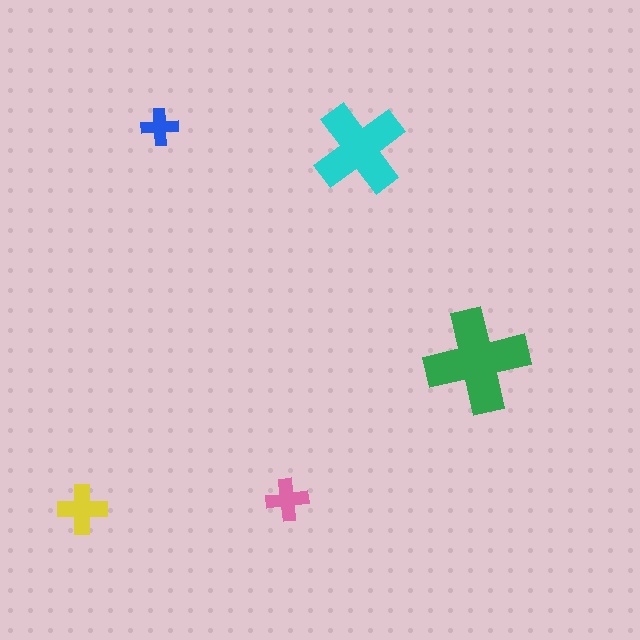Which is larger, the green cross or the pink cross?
The green one.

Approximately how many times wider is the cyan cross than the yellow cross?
About 2 times wider.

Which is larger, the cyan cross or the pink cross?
The cyan one.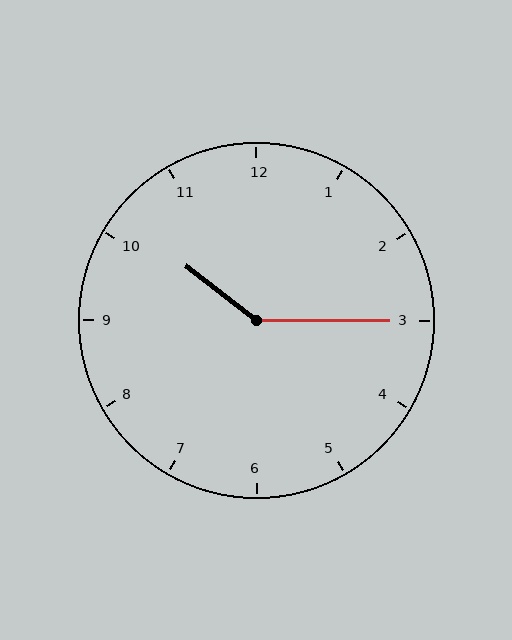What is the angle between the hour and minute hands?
Approximately 142 degrees.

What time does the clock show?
10:15.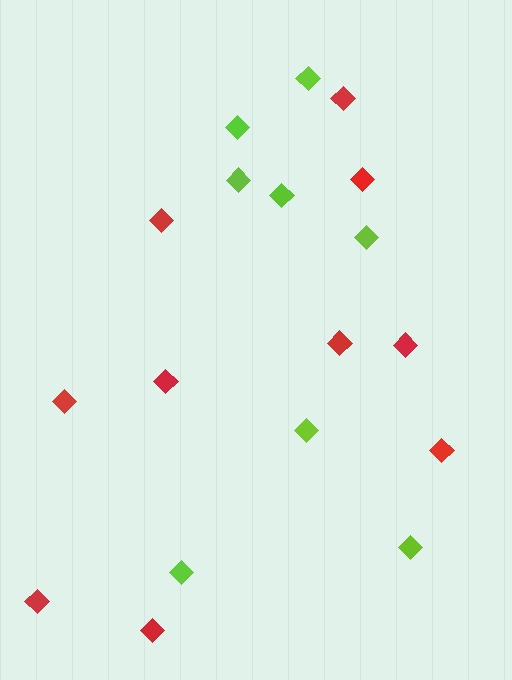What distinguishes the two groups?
There are 2 groups: one group of red diamonds (10) and one group of lime diamonds (8).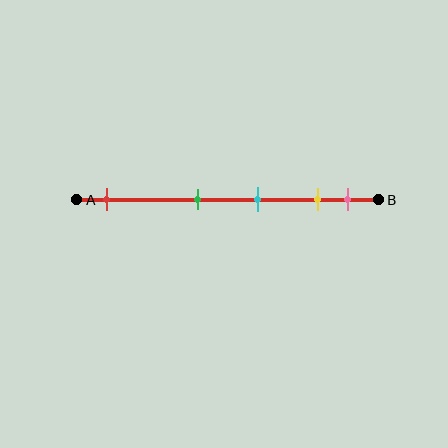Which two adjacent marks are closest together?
The yellow and pink marks are the closest adjacent pair.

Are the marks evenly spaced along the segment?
No, the marks are not evenly spaced.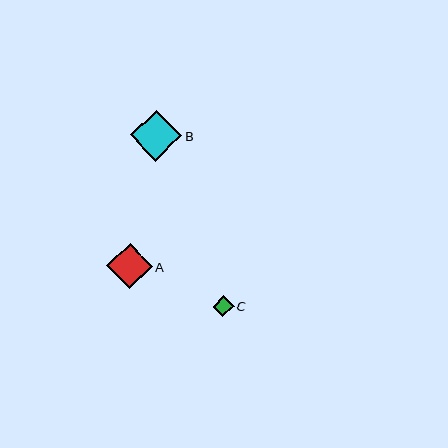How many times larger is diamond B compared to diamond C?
Diamond B is approximately 2.4 times the size of diamond C.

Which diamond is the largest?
Diamond B is the largest with a size of approximately 51 pixels.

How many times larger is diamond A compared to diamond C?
Diamond A is approximately 2.2 times the size of diamond C.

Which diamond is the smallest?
Diamond C is the smallest with a size of approximately 21 pixels.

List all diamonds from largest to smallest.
From largest to smallest: B, A, C.